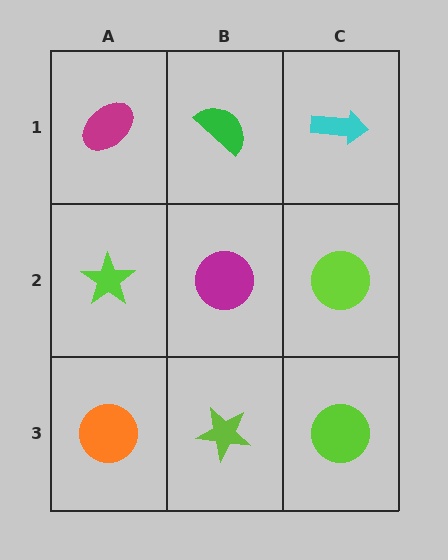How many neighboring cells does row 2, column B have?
4.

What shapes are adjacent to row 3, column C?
A lime circle (row 2, column C), a lime star (row 3, column B).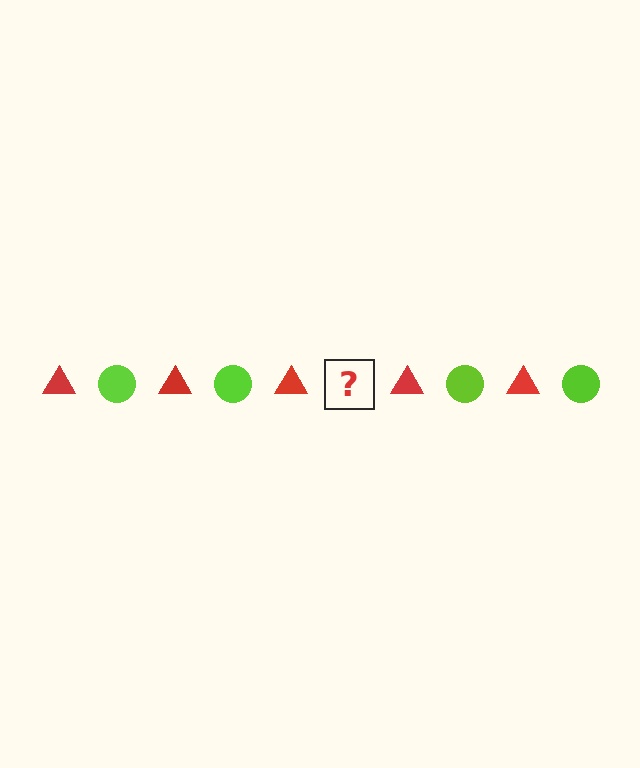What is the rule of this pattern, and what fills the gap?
The rule is that the pattern alternates between red triangle and lime circle. The gap should be filled with a lime circle.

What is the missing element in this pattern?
The missing element is a lime circle.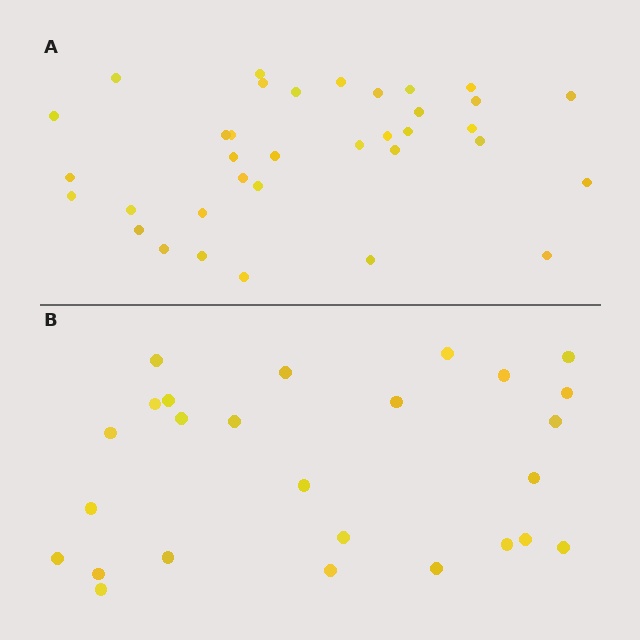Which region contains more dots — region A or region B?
Region A (the top region) has more dots.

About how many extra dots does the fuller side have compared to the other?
Region A has roughly 8 or so more dots than region B.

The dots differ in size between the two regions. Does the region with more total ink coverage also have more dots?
No. Region B has more total ink coverage because its dots are larger, but region A actually contains more individual dots. Total area can be misleading — the number of items is what matters here.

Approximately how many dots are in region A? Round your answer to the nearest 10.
About 40 dots. (The exact count is 35, which rounds to 40.)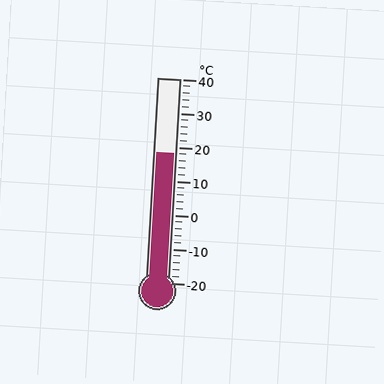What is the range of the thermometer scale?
The thermometer scale ranges from -20°C to 40°C.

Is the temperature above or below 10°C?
The temperature is above 10°C.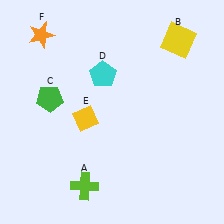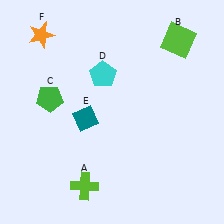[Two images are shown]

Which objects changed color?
B changed from yellow to lime. E changed from yellow to teal.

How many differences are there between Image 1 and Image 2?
There are 2 differences between the two images.